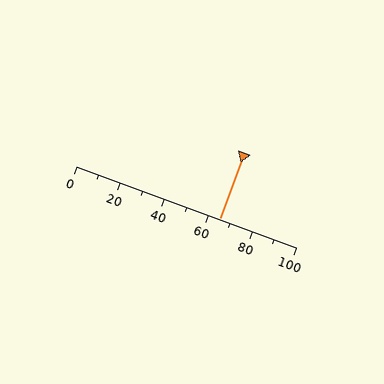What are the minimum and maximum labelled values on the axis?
The axis runs from 0 to 100.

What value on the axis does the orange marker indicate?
The marker indicates approximately 65.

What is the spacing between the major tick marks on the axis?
The major ticks are spaced 20 apart.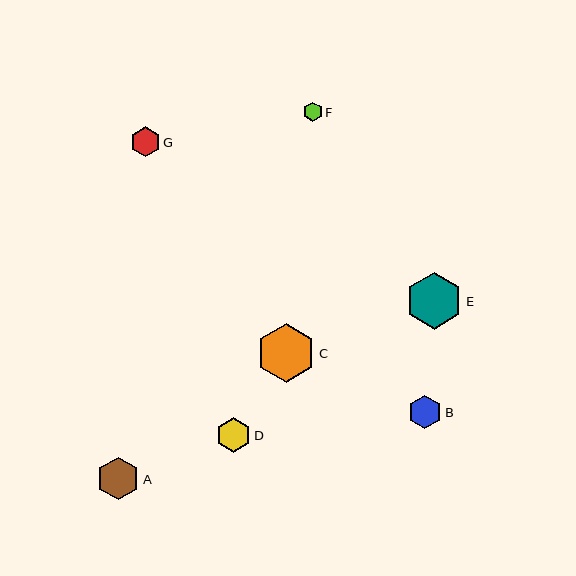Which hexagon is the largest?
Hexagon C is the largest with a size of approximately 59 pixels.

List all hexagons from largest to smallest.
From largest to smallest: C, E, A, D, B, G, F.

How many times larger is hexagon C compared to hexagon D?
Hexagon C is approximately 1.7 times the size of hexagon D.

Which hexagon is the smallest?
Hexagon F is the smallest with a size of approximately 19 pixels.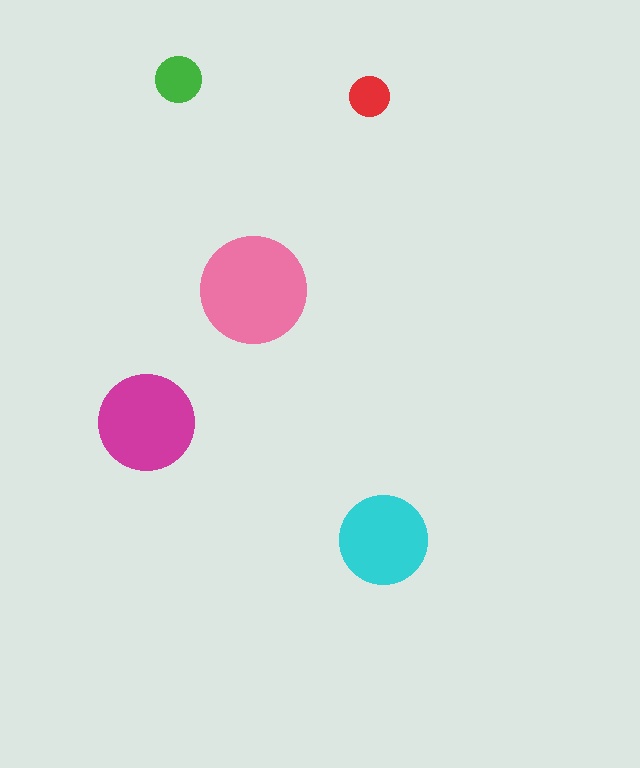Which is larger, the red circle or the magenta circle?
The magenta one.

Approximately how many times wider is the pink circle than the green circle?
About 2.5 times wider.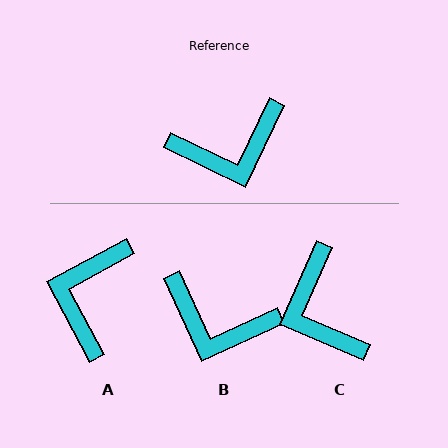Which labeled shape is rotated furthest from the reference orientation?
A, about 126 degrees away.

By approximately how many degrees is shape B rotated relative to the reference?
Approximately 40 degrees clockwise.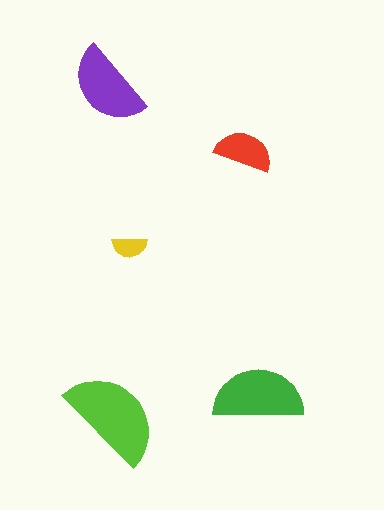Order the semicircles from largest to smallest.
the lime one, the green one, the purple one, the red one, the yellow one.